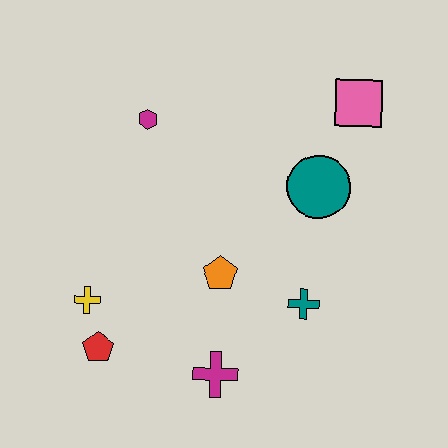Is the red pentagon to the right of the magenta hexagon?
No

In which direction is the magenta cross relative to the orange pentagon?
The magenta cross is below the orange pentagon.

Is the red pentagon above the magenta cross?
Yes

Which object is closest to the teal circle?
The pink square is closest to the teal circle.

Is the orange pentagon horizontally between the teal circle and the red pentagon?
Yes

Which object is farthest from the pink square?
The red pentagon is farthest from the pink square.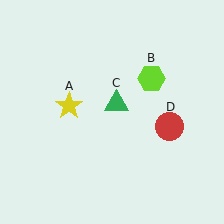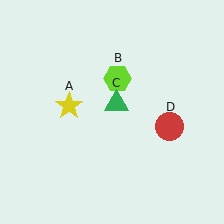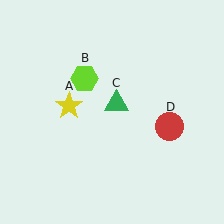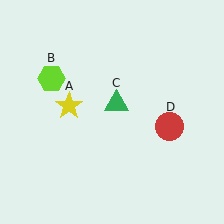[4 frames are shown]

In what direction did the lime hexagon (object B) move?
The lime hexagon (object B) moved left.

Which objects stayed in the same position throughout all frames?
Yellow star (object A) and green triangle (object C) and red circle (object D) remained stationary.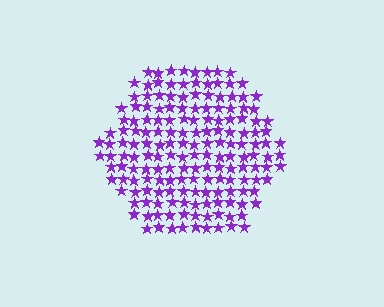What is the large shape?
The large shape is a hexagon.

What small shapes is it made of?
It is made of small stars.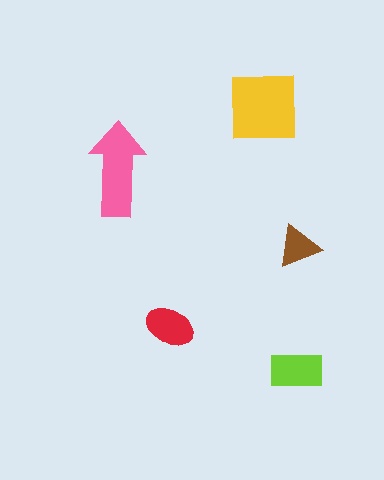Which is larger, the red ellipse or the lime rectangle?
The lime rectangle.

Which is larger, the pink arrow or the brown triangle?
The pink arrow.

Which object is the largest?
The yellow square.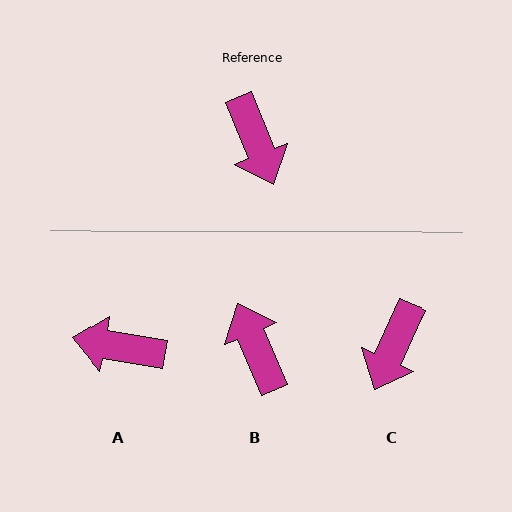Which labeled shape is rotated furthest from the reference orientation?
B, about 178 degrees away.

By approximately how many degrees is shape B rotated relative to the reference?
Approximately 178 degrees clockwise.